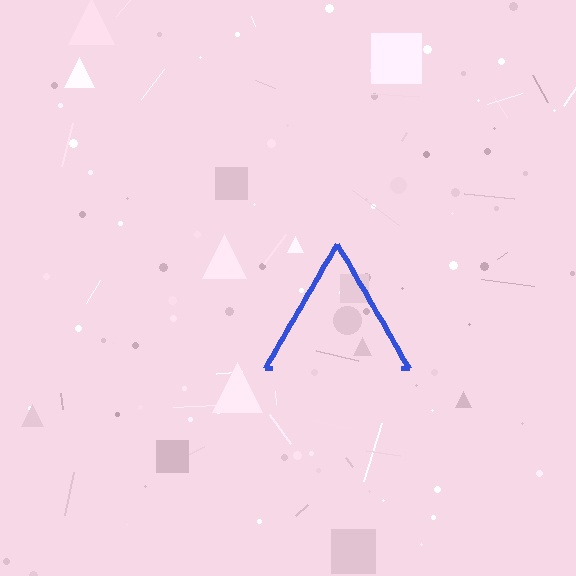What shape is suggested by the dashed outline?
The dashed outline suggests a triangle.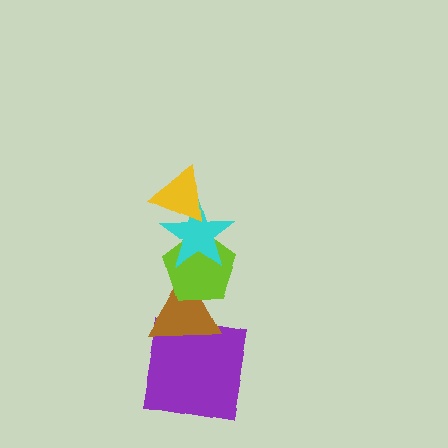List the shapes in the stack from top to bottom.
From top to bottom: the yellow triangle, the cyan star, the lime pentagon, the brown triangle, the purple square.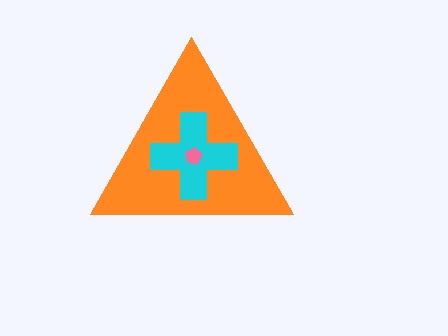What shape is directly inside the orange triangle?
The cyan cross.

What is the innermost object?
The pink pentagon.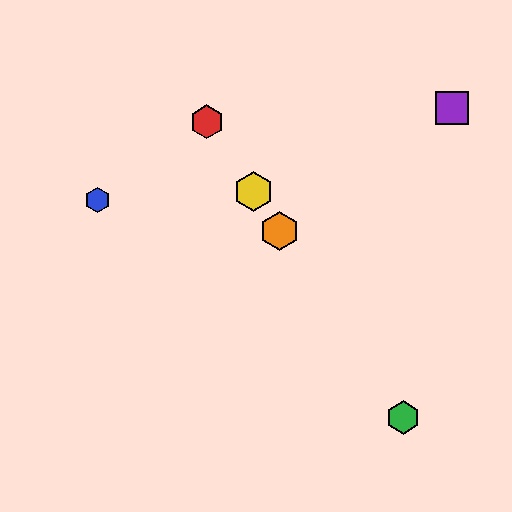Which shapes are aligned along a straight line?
The red hexagon, the green hexagon, the yellow hexagon, the orange hexagon are aligned along a straight line.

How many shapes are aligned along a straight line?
4 shapes (the red hexagon, the green hexagon, the yellow hexagon, the orange hexagon) are aligned along a straight line.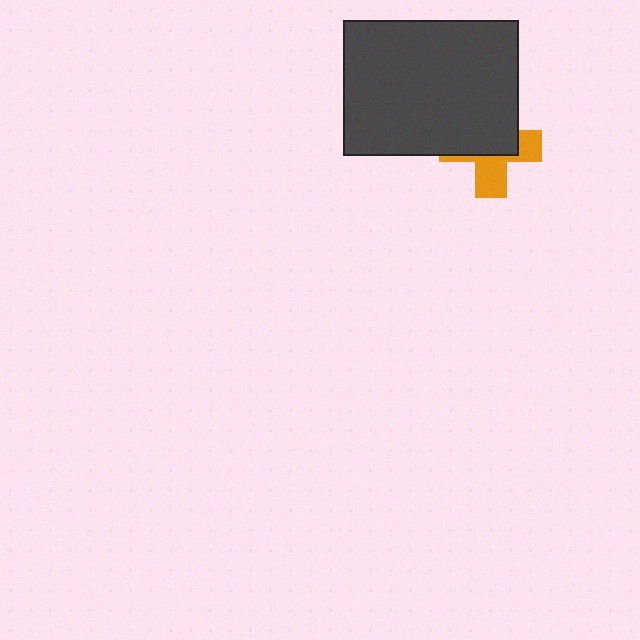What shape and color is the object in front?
The object in front is a dark gray rectangle.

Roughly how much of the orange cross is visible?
A small part of it is visible (roughly 42%).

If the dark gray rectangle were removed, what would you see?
You would see the complete orange cross.